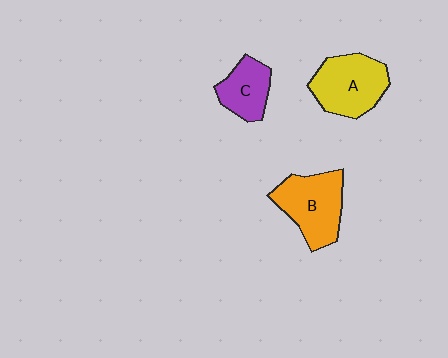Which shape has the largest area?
Shape B (orange).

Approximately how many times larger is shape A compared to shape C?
Approximately 1.5 times.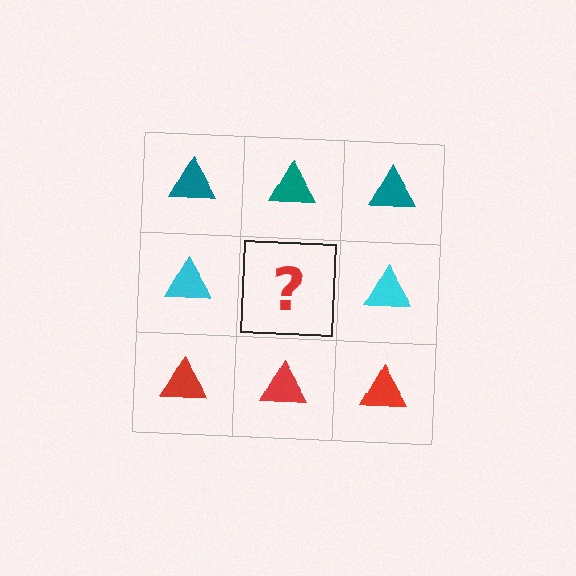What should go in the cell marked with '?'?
The missing cell should contain a cyan triangle.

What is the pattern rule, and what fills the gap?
The rule is that each row has a consistent color. The gap should be filled with a cyan triangle.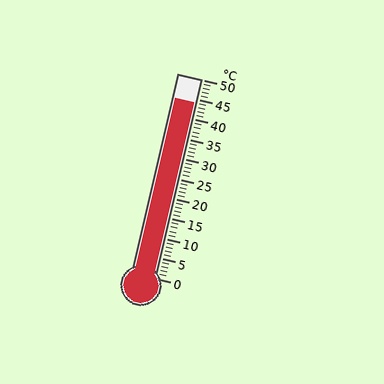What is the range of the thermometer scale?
The thermometer scale ranges from 0°C to 50°C.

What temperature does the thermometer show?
The thermometer shows approximately 44°C.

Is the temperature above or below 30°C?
The temperature is above 30°C.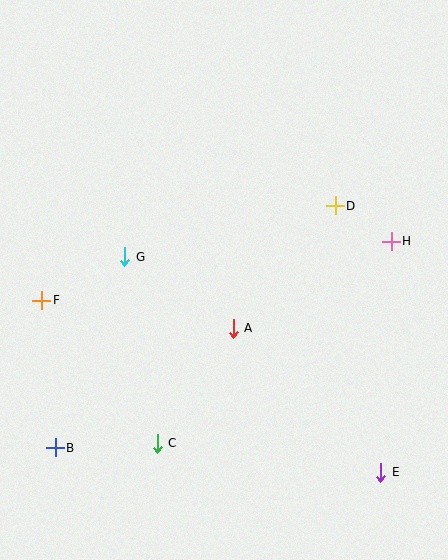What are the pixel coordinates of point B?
Point B is at (55, 448).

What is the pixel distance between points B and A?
The distance between B and A is 214 pixels.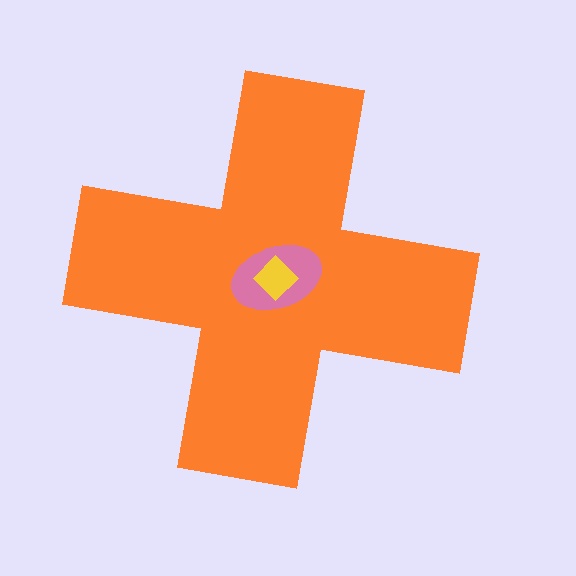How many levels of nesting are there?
3.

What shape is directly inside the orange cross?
The pink ellipse.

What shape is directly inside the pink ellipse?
The yellow diamond.